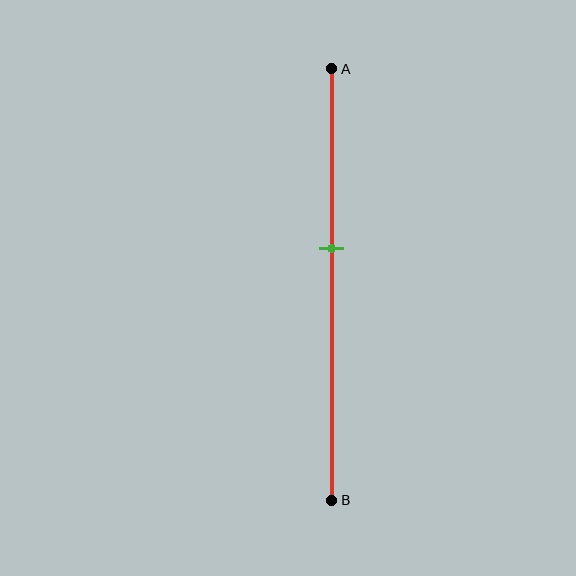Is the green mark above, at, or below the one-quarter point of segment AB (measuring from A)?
The green mark is below the one-quarter point of segment AB.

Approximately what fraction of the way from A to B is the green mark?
The green mark is approximately 40% of the way from A to B.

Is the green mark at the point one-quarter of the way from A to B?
No, the mark is at about 40% from A, not at the 25% one-quarter point.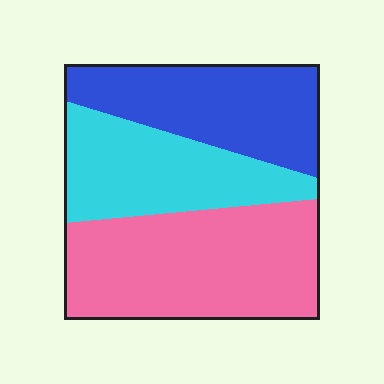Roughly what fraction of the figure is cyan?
Cyan covers 28% of the figure.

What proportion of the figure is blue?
Blue takes up about one third (1/3) of the figure.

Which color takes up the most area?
Pink, at roughly 45%.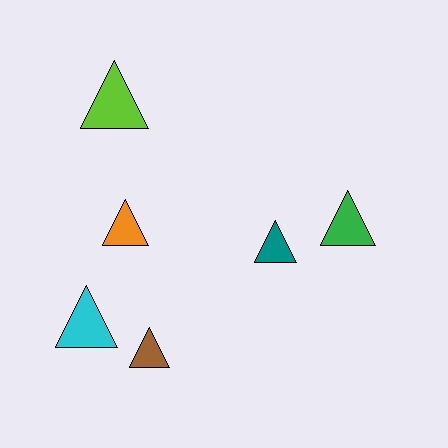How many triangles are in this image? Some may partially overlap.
There are 6 triangles.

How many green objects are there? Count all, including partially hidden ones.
There is 1 green object.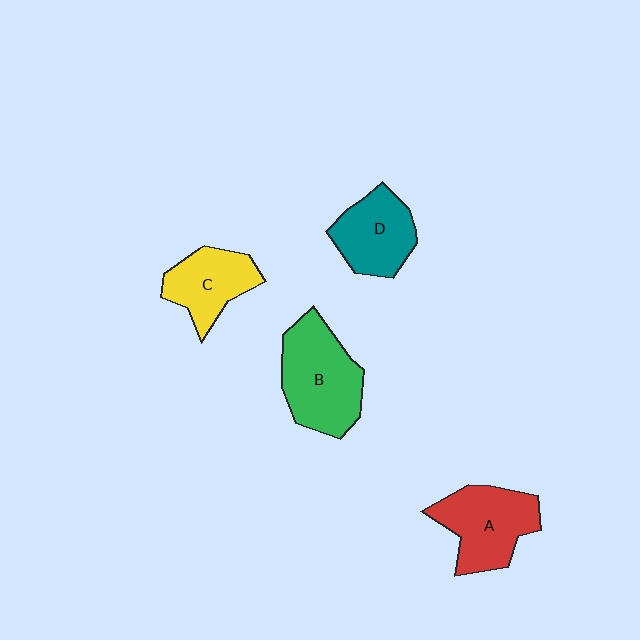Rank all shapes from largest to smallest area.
From largest to smallest: B (green), A (red), D (teal), C (yellow).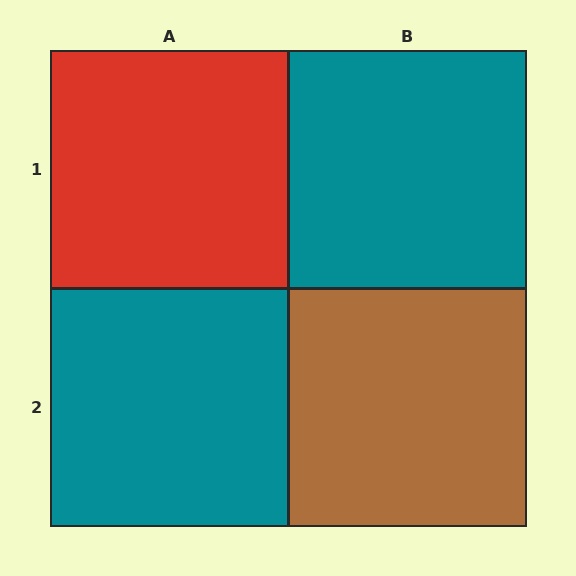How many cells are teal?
2 cells are teal.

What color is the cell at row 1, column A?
Red.